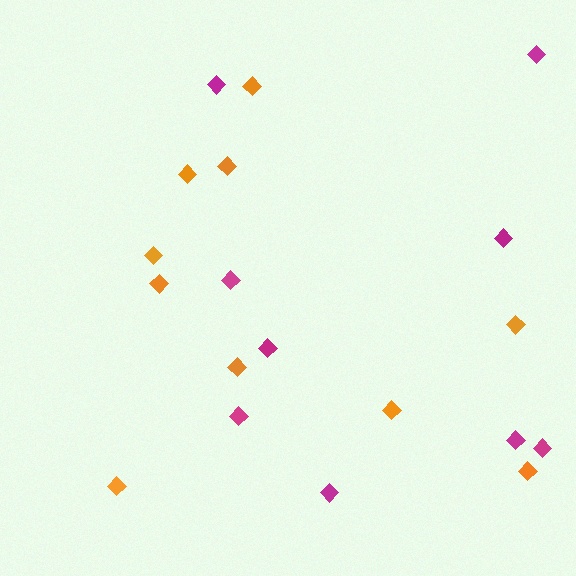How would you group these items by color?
There are 2 groups: one group of orange diamonds (10) and one group of magenta diamonds (9).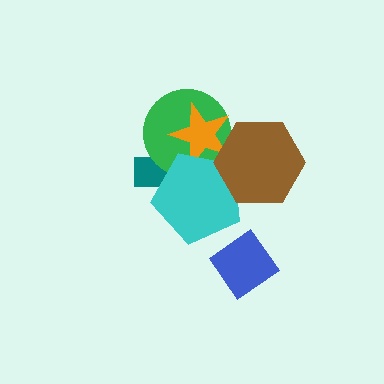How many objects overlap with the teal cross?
4 objects overlap with the teal cross.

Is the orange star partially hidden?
Yes, it is partially covered by another shape.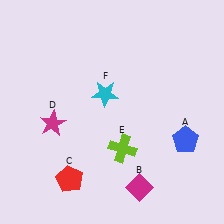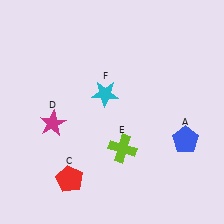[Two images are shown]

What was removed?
The magenta diamond (B) was removed in Image 2.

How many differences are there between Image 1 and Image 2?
There is 1 difference between the two images.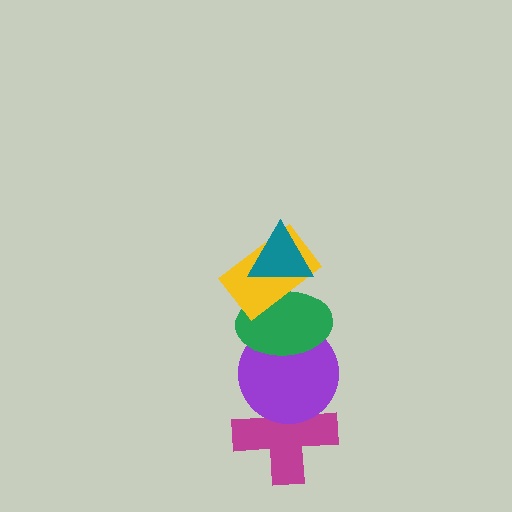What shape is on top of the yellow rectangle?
The teal triangle is on top of the yellow rectangle.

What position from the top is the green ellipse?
The green ellipse is 3rd from the top.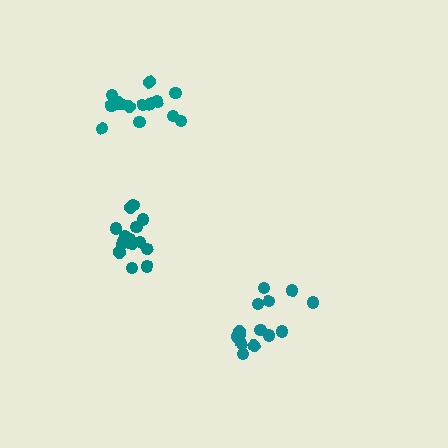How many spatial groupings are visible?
There are 3 spatial groupings.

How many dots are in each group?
Group 1: 15 dots, Group 2: 15 dots, Group 3: 15 dots (45 total).